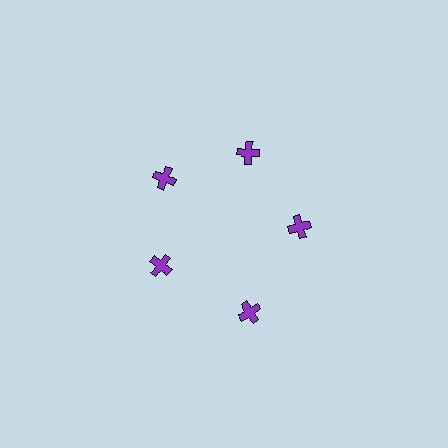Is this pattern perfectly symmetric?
No. The 5 purple crosses are arranged in a ring, but one element near the 5 o'clock position is pushed outward from the center, breaking the 5-fold rotational symmetry.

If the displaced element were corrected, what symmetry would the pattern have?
It would have 5-fold rotational symmetry — the pattern would map onto itself every 72 degrees.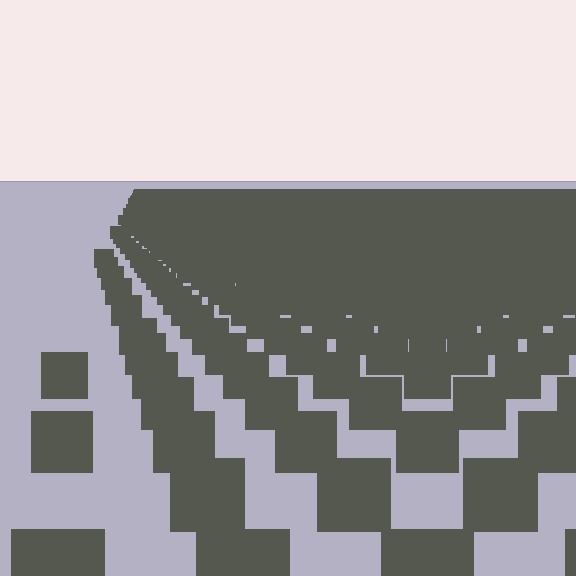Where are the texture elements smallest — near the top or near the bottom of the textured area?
Near the top.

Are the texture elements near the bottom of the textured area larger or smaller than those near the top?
Larger. Near the bottom, elements are closer to the viewer and appear at a bigger on-screen size.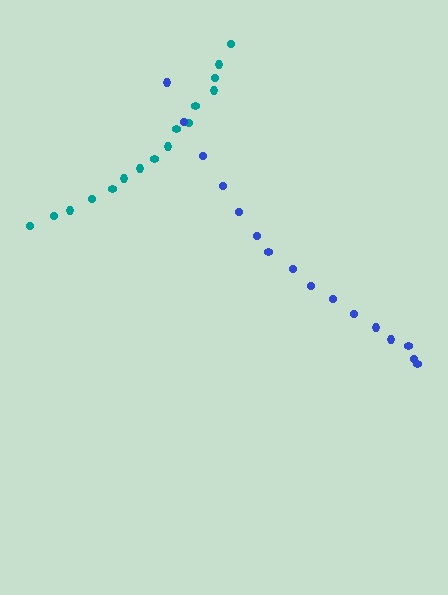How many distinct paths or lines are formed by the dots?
There are 2 distinct paths.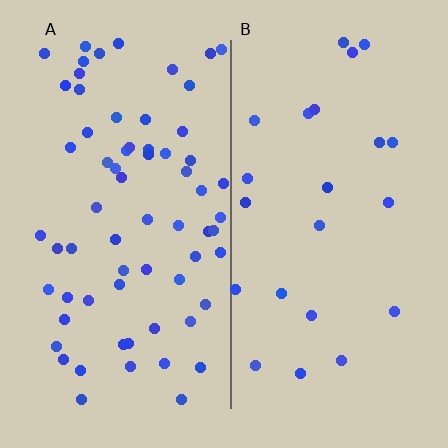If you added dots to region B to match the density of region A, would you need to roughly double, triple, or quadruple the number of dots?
Approximately triple.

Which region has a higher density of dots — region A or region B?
A (the left).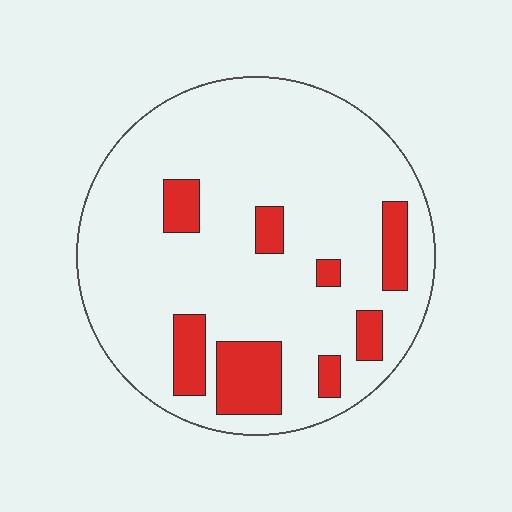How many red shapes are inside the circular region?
8.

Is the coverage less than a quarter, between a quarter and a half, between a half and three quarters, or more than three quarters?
Less than a quarter.